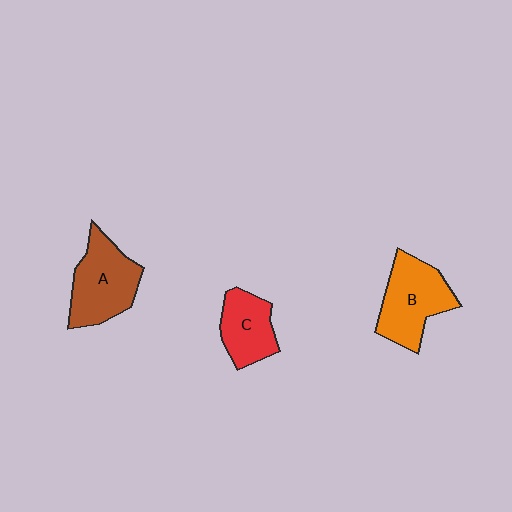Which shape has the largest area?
Shape A (brown).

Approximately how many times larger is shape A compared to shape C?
Approximately 1.4 times.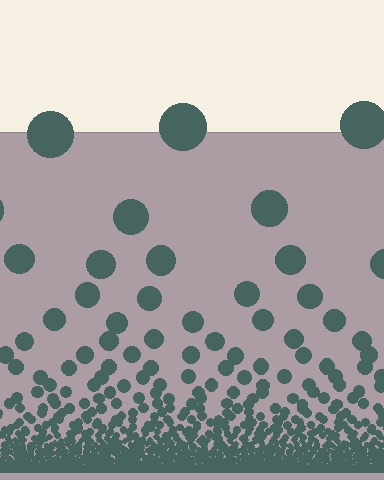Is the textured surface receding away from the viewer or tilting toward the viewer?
The surface appears to tilt toward the viewer. Texture elements get larger and sparser toward the top.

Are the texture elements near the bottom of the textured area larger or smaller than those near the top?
Smaller. The gradient is inverted — elements near the bottom are smaller and denser.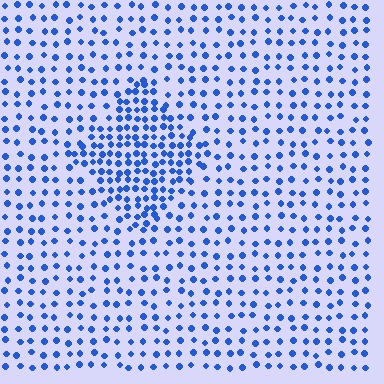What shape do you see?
I see a diamond.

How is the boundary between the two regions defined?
The boundary is defined by a change in element density (approximately 2.0x ratio). All elements are the same color, size, and shape.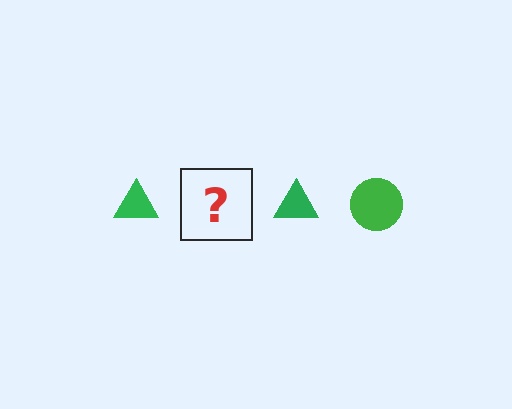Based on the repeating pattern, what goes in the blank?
The blank should be a green circle.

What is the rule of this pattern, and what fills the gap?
The rule is that the pattern cycles through triangle, circle shapes in green. The gap should be filled with a green circle.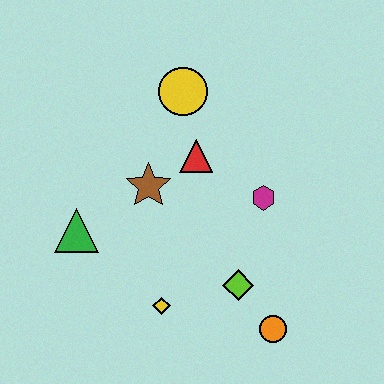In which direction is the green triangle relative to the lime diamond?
The green triangle is to the left of the lime diamond.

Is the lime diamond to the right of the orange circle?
No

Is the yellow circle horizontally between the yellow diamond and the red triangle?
Yes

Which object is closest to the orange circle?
The lime diamond is closest to the orange circle.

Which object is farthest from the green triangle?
The orange circle is farthest from the green triangle.